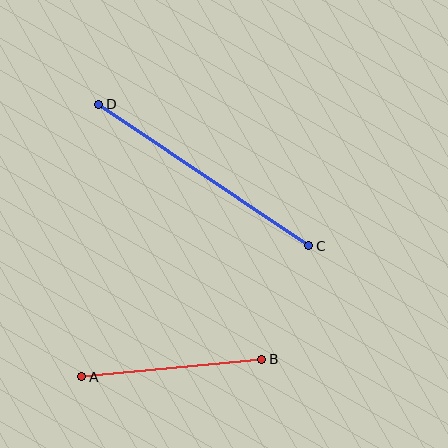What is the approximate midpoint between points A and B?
The midpoint is at approximately (172, 368) pixels.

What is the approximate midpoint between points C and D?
The midpoint is at approximately (204, 175) pixels.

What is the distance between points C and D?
The distance is approximately 253 pixels.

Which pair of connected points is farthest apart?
Points C and D are farthest apart.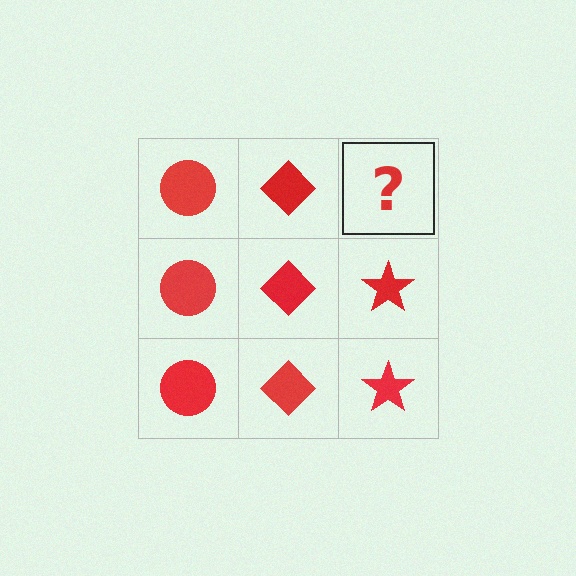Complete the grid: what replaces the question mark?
The question mark should be replaced with a red star.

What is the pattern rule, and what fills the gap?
The rule is that each column has a consistent shape. The gap should be filled with a red star.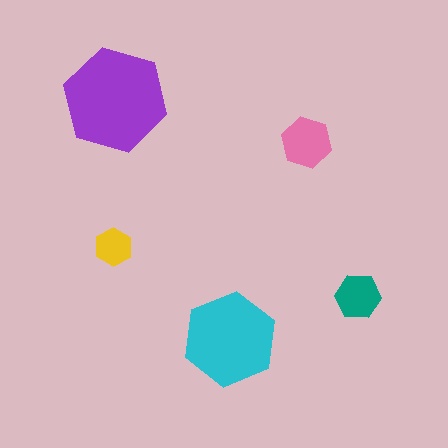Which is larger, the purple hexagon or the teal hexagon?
The purple one.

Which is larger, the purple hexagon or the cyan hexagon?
The purple one.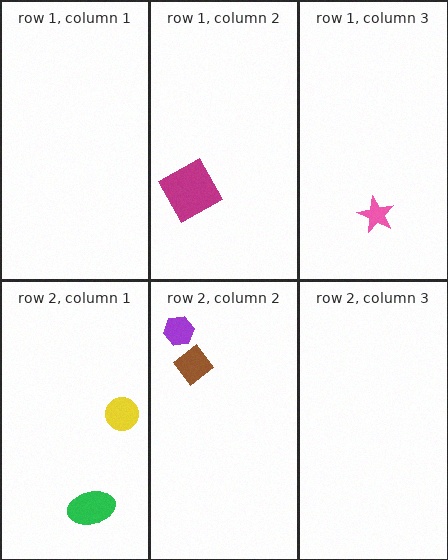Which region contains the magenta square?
The row 1, column 2 region.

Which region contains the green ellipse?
The row 2, column 1 region.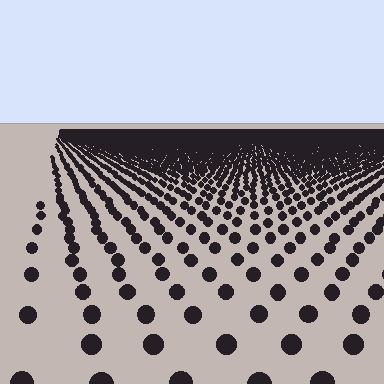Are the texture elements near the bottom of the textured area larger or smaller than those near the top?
Larger. Near the bottom, elements are closer to the viewer and appear at a bigger on-screen size.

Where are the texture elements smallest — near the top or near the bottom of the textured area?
Near the top.